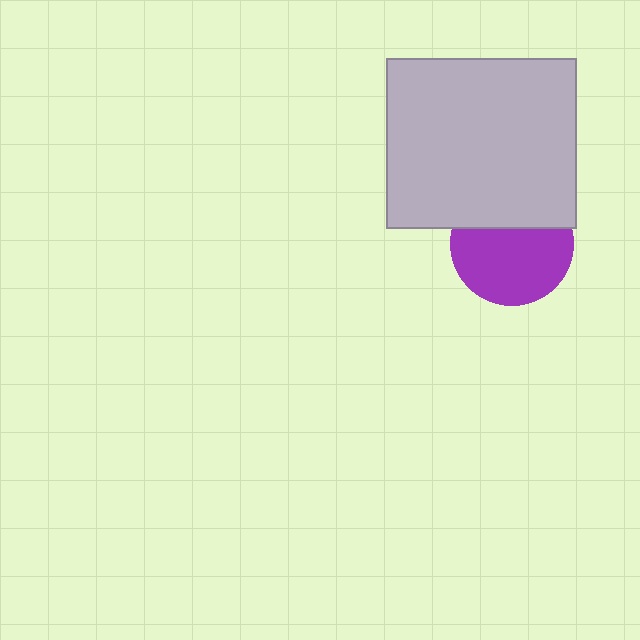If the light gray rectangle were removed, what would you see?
You would see the complete purple circle.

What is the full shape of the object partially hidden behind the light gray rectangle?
The partially hidden object is a purple circle.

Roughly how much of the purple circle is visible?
About half of it is visible (roughly 64%).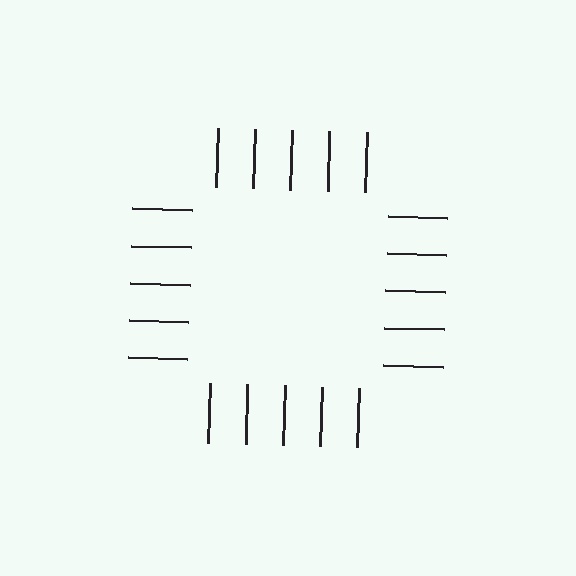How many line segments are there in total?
20 — 5 along each of the 4 edges.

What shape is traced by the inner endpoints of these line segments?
An illusory square — the line segments terminate on its edges but no continuous stroke is drawn.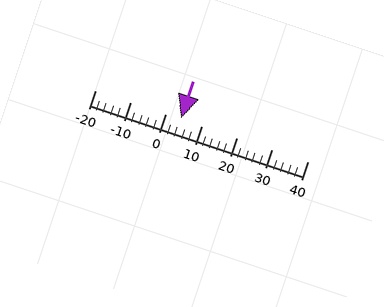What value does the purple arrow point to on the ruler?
The purple arrow points to approximately 4.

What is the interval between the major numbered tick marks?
The major tick marks are spaced 10 units apart.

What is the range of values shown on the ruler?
The ruler shows values from -20 to 40.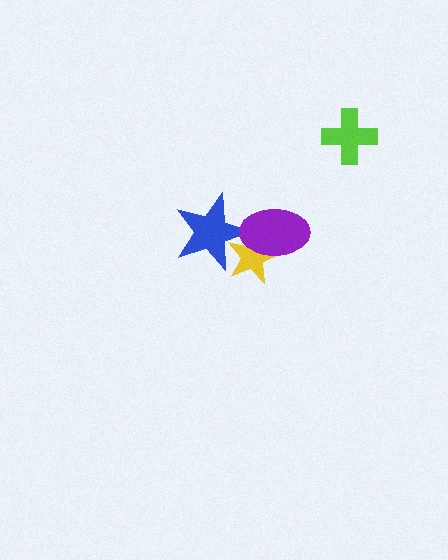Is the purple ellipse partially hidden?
No, no other shape covers it.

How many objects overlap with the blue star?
2 objects overlap with the blue star.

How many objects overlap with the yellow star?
2 objects overlap with the yellow star.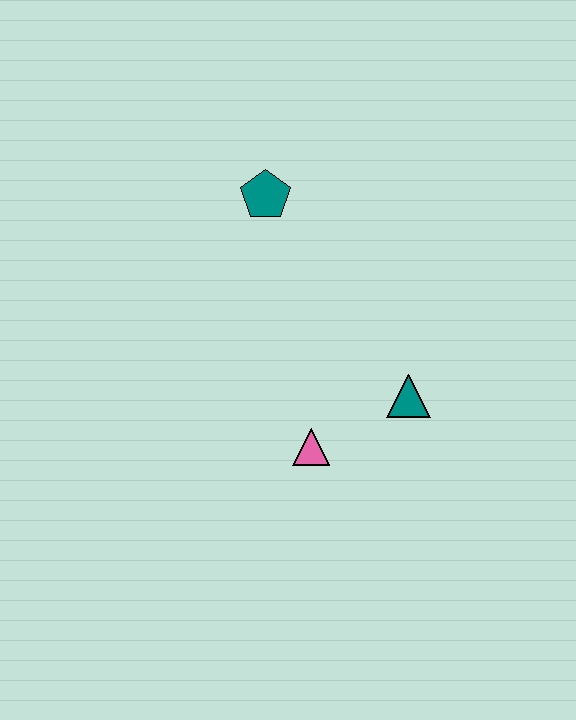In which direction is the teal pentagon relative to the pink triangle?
The teal pentagon is above the pink triangle.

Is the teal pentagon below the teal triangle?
No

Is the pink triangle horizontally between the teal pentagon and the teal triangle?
Yes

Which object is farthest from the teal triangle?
The teal pentagon is farthest from the teal triangle.